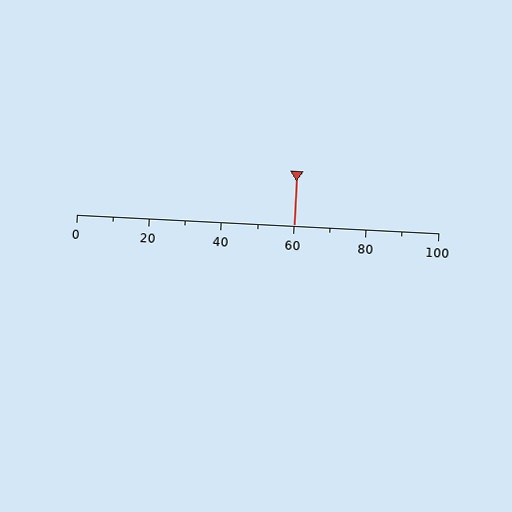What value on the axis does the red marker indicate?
The marker indicates approximately 60.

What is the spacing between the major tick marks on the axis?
The major ticks are spaced 20 apart.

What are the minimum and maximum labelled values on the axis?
The axis runs from 0 to 100.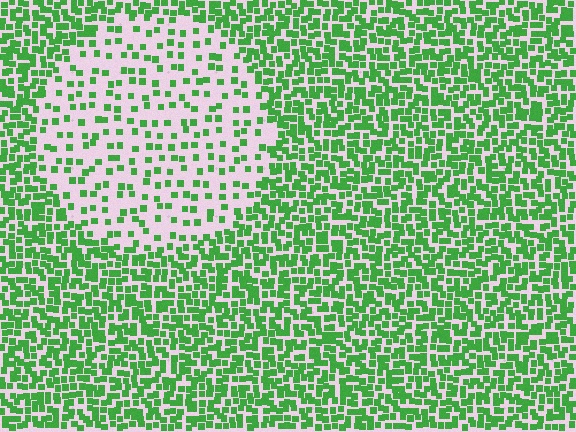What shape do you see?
I see a circle.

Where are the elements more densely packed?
The elements are more densely packed outside the circle boundary.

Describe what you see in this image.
The image contains small green elements arranged at two different densities. A circle-shaped region is visible where the elements are less densely packed than the surrounding area.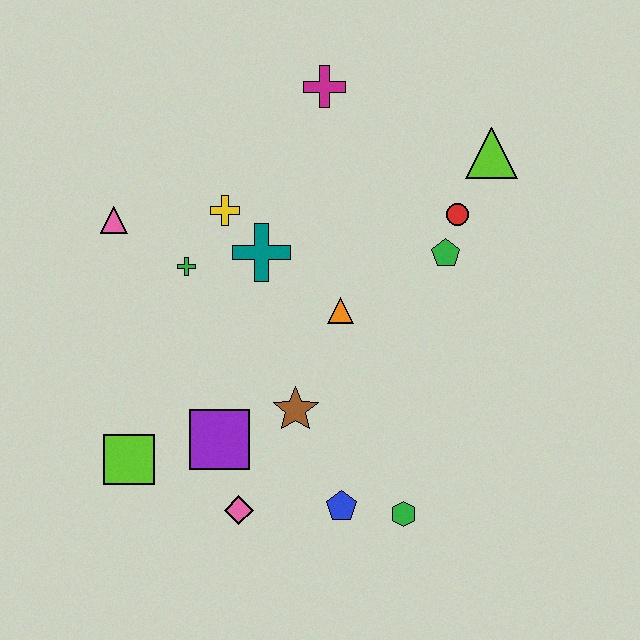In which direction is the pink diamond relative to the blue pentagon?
The pink diamond is to the left of the blue pentagon.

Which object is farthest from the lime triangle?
The lime square is farthest from the lime triangle.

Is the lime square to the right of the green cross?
No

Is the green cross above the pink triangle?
No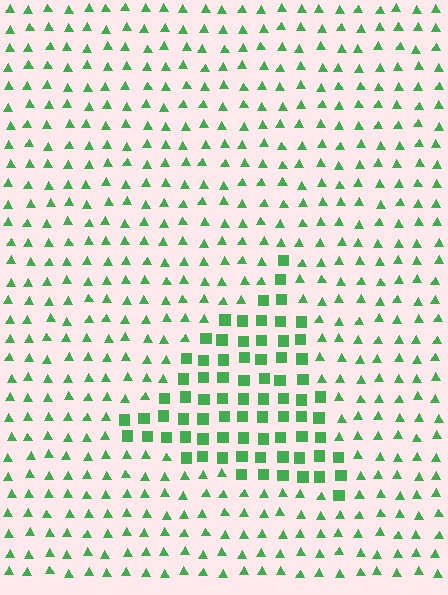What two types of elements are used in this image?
The image uses squares inside the triangle region and triangles outside it.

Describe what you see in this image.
The image is filled with small green elements arranged in a uniform grid. A triangle-shaped region contains squares, while the surrounding area contains triangles. The boundary is defined purely by the change in element shape.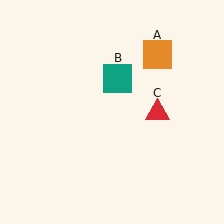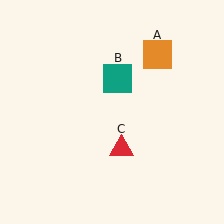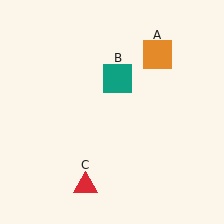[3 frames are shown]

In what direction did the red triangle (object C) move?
The red triangle (object C) moved down and to the left.